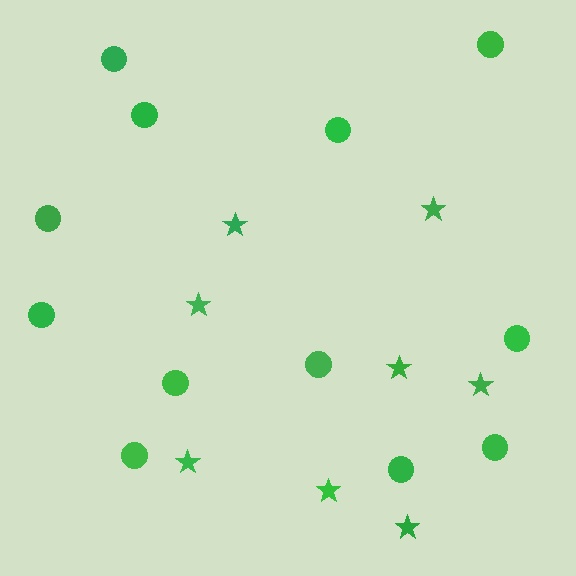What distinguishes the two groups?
There are 2 groups: one group of stars (8) and one group of circles (12).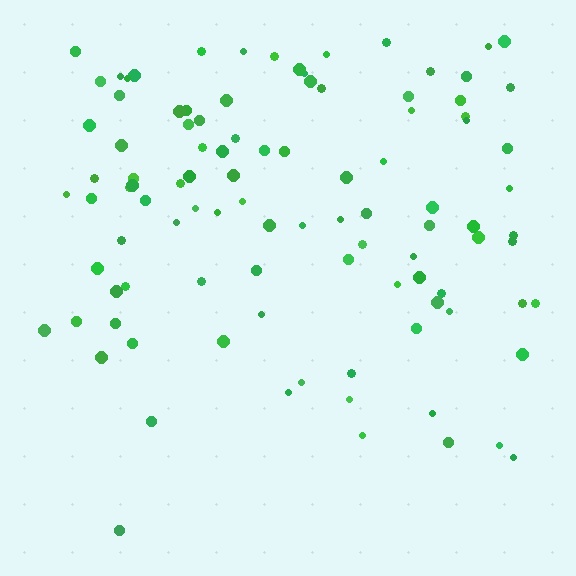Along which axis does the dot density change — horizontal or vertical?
Vertical.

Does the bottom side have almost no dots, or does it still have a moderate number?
Still a moderate number, just noticeably fewer than the top.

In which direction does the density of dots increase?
From bottom to top, with the top side densest.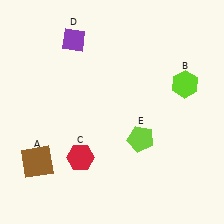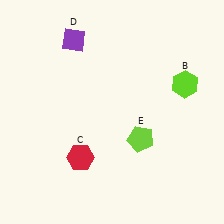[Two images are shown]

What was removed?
The brown square (A) was removed in Image 2.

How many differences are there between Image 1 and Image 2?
There is 1 difference between the two images.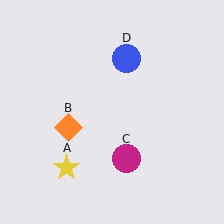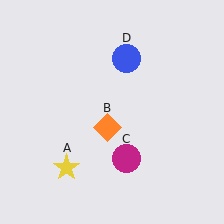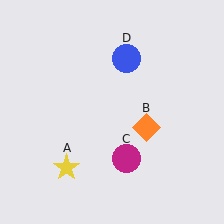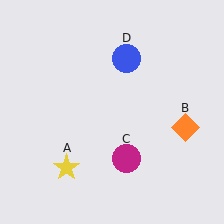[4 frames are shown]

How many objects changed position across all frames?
1 object changed position: orange diamond (object B).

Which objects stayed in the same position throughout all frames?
Yellow star (object A) and magenta circle (object C) and blue circle (object D) remained stationary.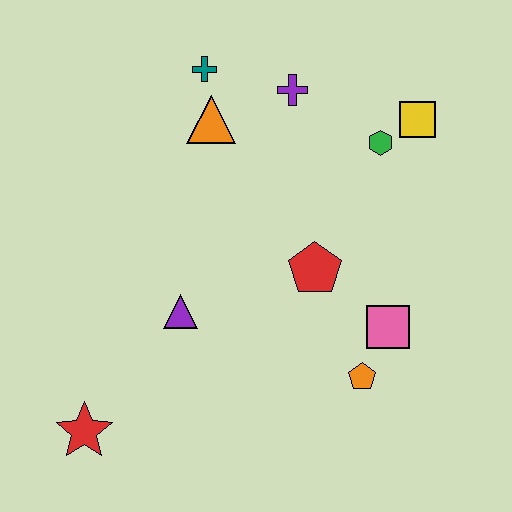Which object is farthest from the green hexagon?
The red star is farthest from the green hexagon.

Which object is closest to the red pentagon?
The pink square is closest to the red pentagon.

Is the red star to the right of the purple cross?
No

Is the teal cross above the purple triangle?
Yes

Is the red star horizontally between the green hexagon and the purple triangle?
No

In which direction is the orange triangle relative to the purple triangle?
The orange triangle is above the purple triangle.